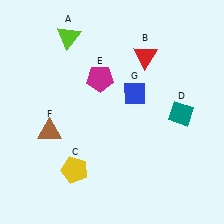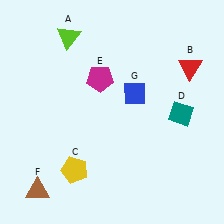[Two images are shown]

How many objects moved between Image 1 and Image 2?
2 objects moved between the two images.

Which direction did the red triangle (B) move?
The red triangle (B) moved right.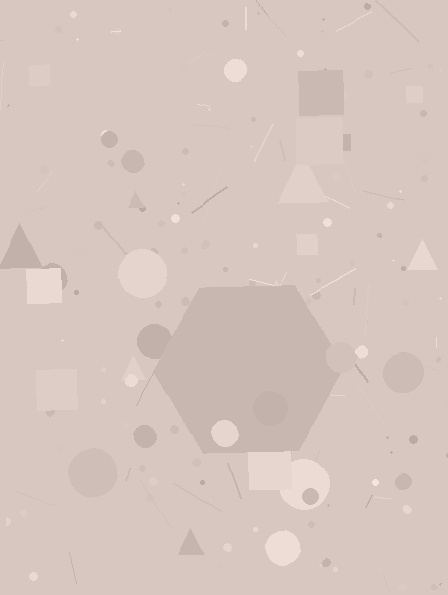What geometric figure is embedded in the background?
A hexagon is embedded in the background.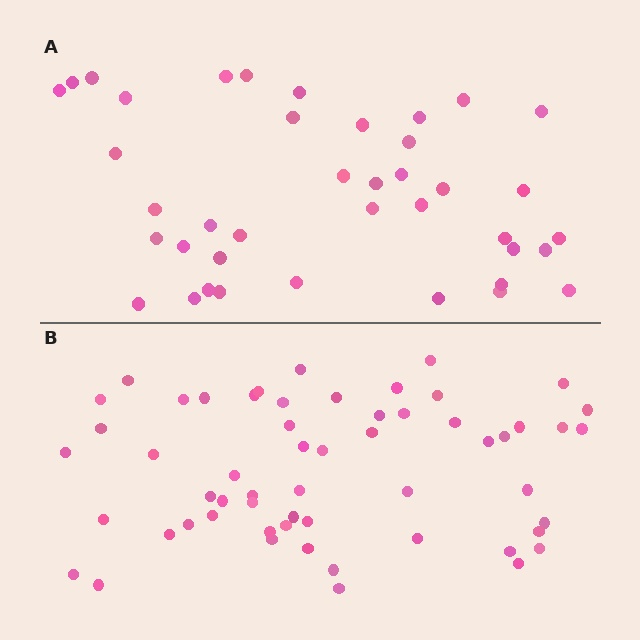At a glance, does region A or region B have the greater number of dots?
Region B (the bottom region) has more dots.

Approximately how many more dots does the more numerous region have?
Region B has approximately 15 more dots than region A.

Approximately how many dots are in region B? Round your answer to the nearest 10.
About 60 dots. (The exact count is 57, which rounds to 60.)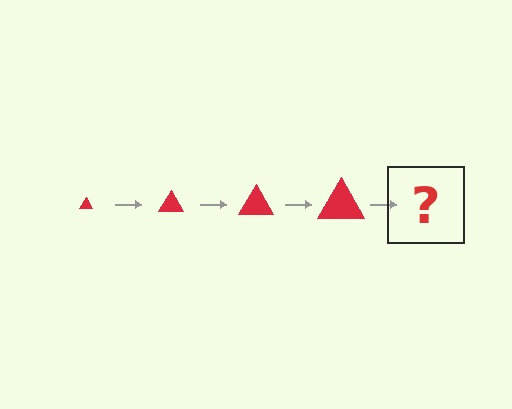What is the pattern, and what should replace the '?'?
The pattern is that the triangle gets progressively larger each step. The '?' should be a red triangle, larger than the previous one.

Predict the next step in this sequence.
The next step is a red triangle, larger than the previous one.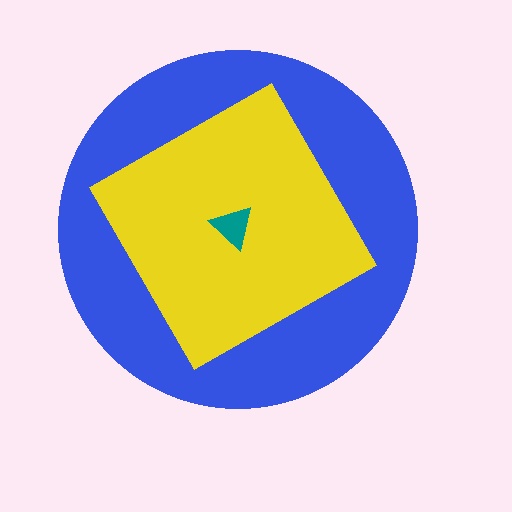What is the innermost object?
The teal triangle.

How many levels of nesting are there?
3.